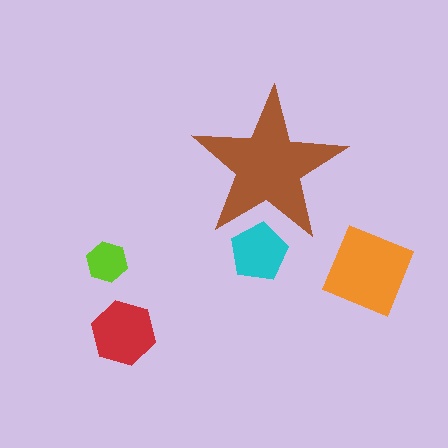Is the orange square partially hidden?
No, the orange square is fully visible.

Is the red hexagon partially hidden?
No, the red hexagon is fully visible.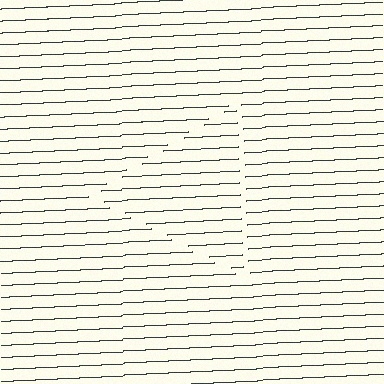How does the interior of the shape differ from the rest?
The interior of the shape contains the same grating, shifted by half a period — the contour is defined by the phase discontinuity where line-ends from the inner and outer gratings abut.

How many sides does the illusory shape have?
3 sides — the line-ends trace a triangle.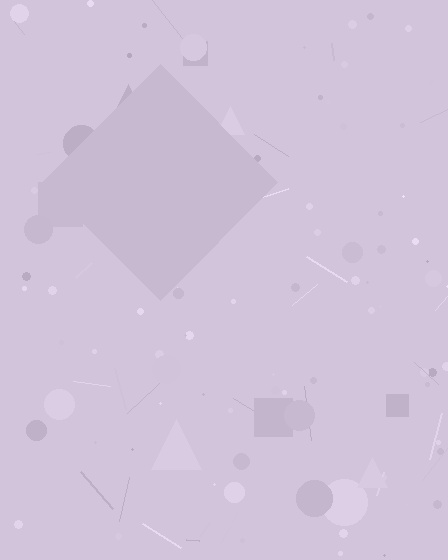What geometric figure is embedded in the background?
A diamond is embedded in the background.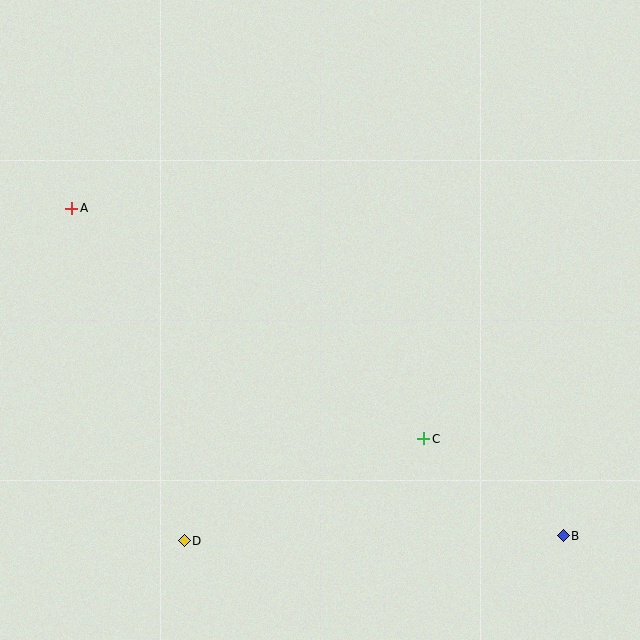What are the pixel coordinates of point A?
Point A is at (72, 208).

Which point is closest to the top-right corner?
Point C is closest to the top-right corner.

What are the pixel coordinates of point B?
Point B is at (563, 536).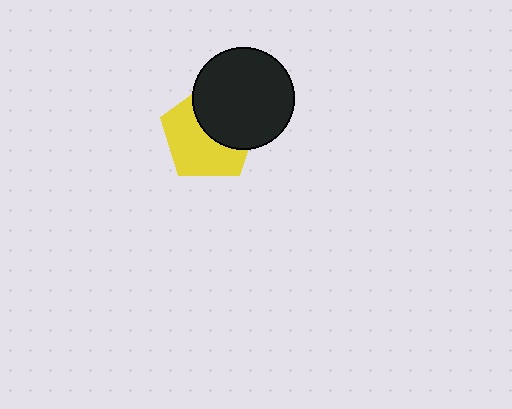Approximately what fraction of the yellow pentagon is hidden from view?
Roughly 44% of the yellow pentagon is hidden behind the black circle.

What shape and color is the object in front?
The object in front is a black circle.